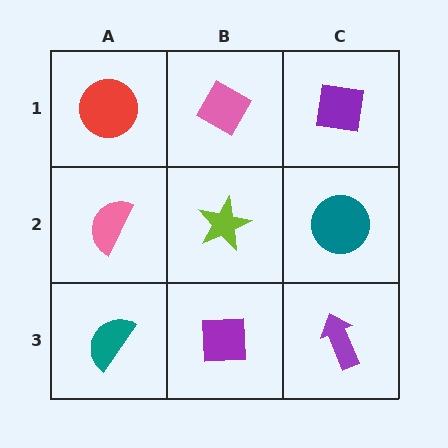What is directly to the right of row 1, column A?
A pink diamond.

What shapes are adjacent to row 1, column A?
A pink semicircle (row 2, column A), a pink diamond (row 1, column B).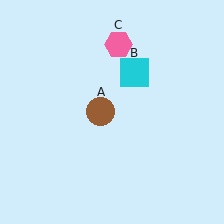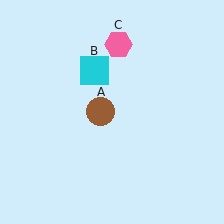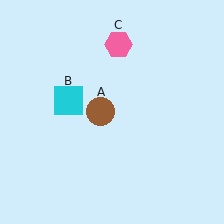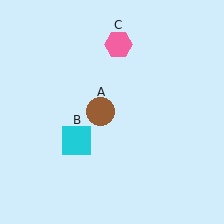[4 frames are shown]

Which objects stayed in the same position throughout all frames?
Brown circle (object A) and pink hexagon (object C) remained stationary.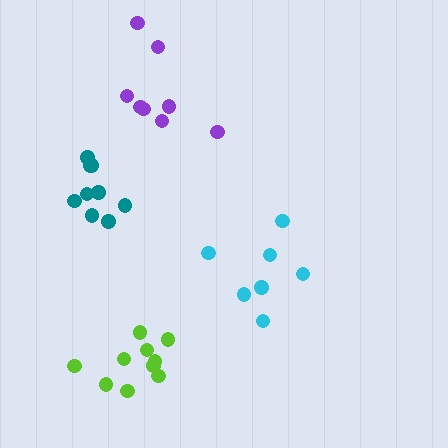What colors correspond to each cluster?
The clusters are colored: cyan, teal, lime, purple.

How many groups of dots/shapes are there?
There are 4 groups.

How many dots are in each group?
Group 1: 7 dots, Group 2: 9 dots, Group 3: 10 dots, Group 4: 8 dots (34 total).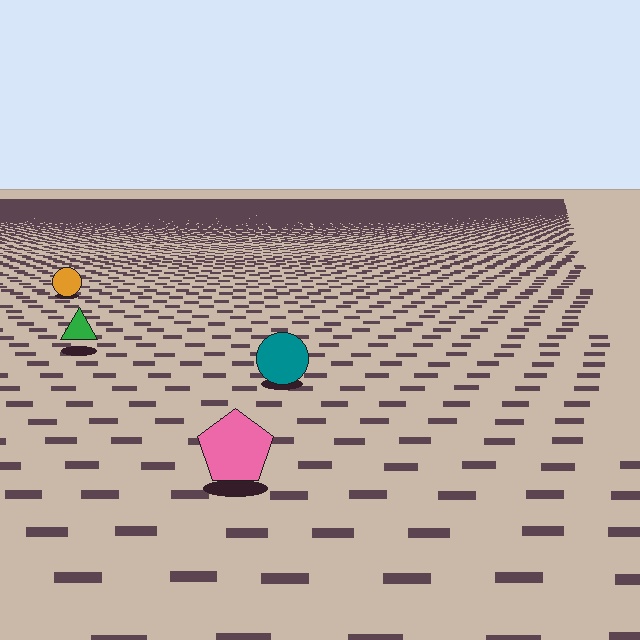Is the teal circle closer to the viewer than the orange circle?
Yes. The teal circle is closer — you can tell from the texture gradient: the ground texture is coarser near it.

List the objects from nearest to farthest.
From nearest to farthest: the pink pentagon, the teal circle, the green triangle, the orange circle.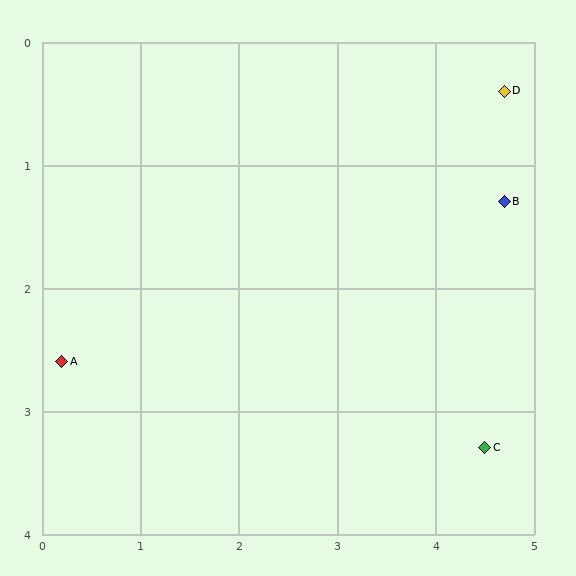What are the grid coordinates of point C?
Point C is at approximately (4.5, 3.3).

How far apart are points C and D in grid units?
Points C and D are about 2.9 grid units apart.